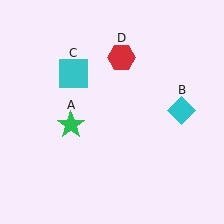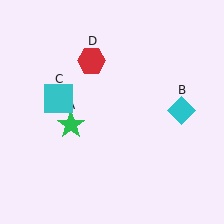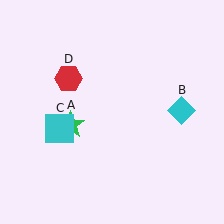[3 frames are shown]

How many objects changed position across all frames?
2 objects changed position: cyan square (object C), red hexagon (object D).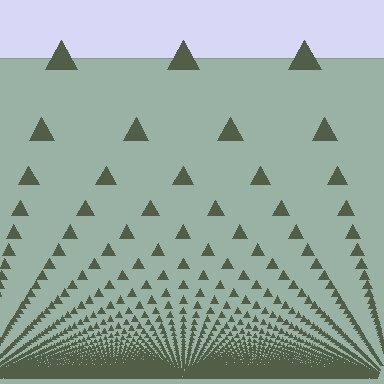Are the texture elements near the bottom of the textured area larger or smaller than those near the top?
Smaller. The gradient is inverted — elements near the bottom are smaller and denser.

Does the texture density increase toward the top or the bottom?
Density increases toward the bottom.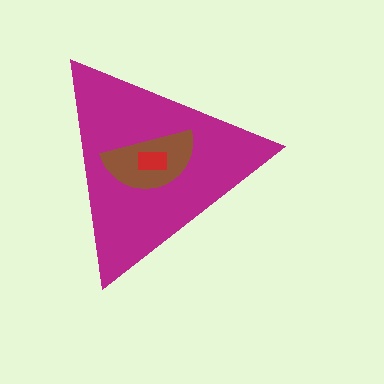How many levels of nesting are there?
3.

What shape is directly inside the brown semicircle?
The red rectangle.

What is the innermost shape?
The red rectangle.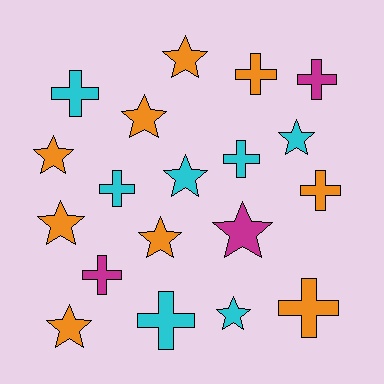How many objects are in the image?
There are 19 objects.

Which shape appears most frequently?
Star, with 10 objects.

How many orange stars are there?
There are 6 orange stars.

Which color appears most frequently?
Orange, with 9 objects.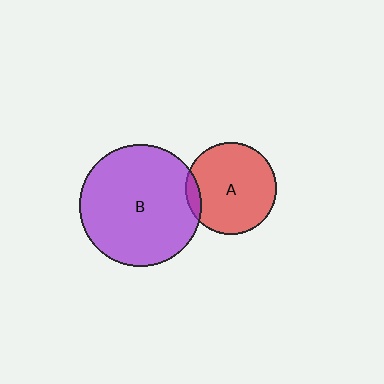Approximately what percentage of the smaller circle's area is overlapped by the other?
Approximately 10%.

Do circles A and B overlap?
Yes.